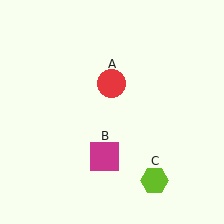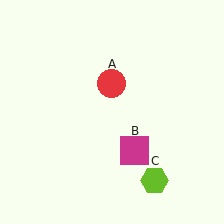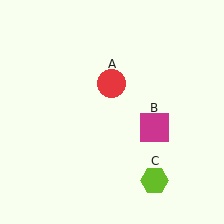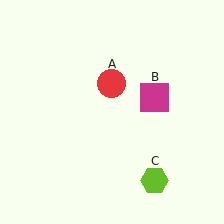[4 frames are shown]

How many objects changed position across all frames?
1 object changed position: magenta square (object B).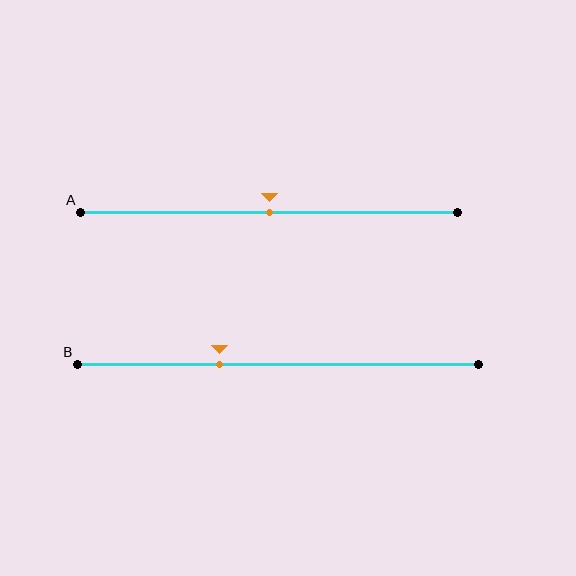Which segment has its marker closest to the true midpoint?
Segment A has its marker closest to the true midpoint.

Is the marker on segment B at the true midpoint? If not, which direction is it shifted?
No, the marker on segment B is shifted to the left by about 15% of the segment length.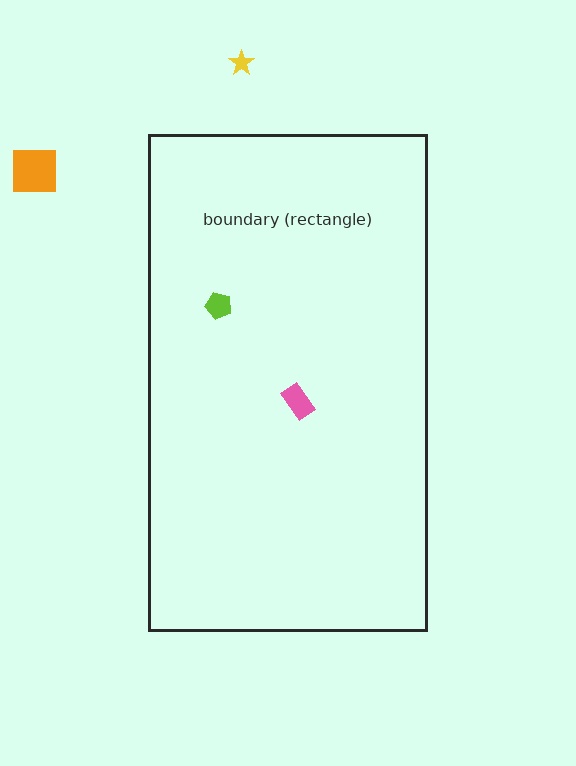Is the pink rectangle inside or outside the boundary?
Inside.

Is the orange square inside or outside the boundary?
Outside.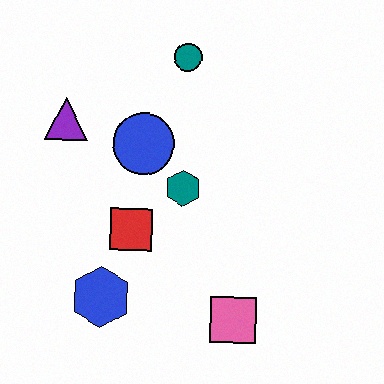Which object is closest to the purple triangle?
The blue circle is closest to the purple triangle.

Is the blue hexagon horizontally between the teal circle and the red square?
No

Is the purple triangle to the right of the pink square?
No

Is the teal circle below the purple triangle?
No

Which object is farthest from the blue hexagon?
The teal circle is farthest from the blue hexagon.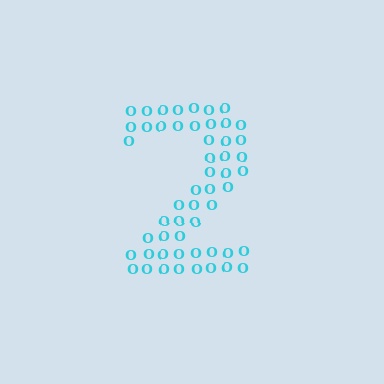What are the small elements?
The small elements are letter O's.